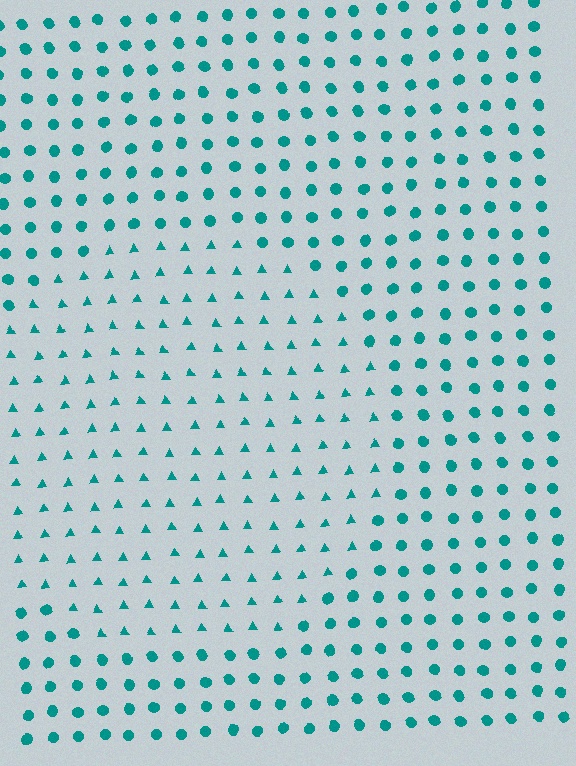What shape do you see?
I see a circle.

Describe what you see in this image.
The image is filled with small teal elements arranged in a uniform grid. A circle-shaped region contains triangles, while the surrounding area contains circles. The boundary is defined purely by the change in element shape.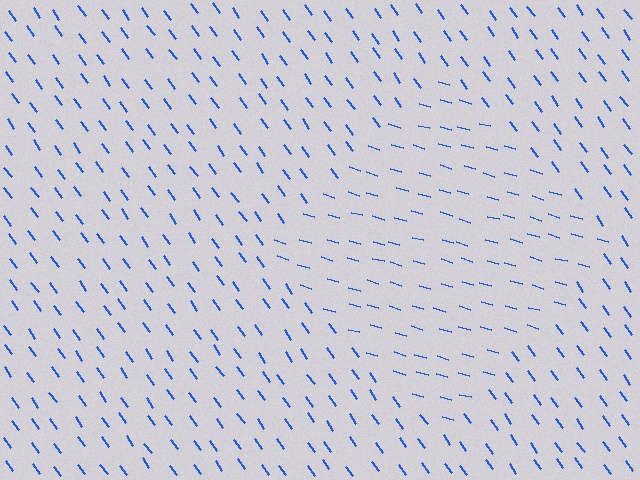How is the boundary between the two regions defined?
The boundary is defined purely by a change in line orientation (approximately 38 degrees difference). All lines are the same color and thickness.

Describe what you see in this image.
The image is filled with small blue line segments. A diamond region in the image has lines oriented differently from the surrounding lines, creating a visible texture boundary.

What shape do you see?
I see a diamond.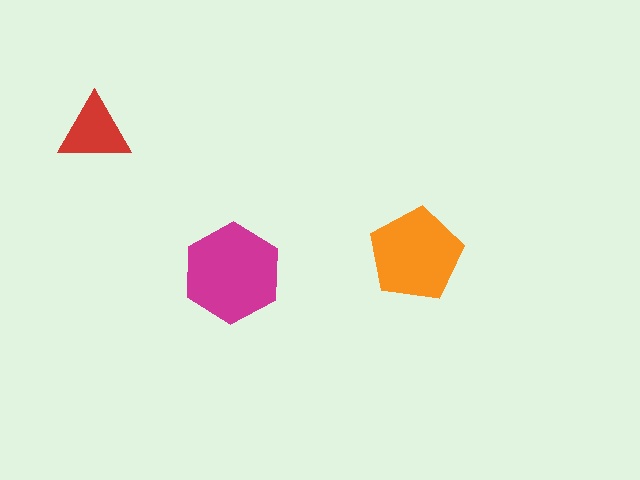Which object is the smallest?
The red triangle.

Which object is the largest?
The magenta hexagon.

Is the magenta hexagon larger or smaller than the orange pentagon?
Larger.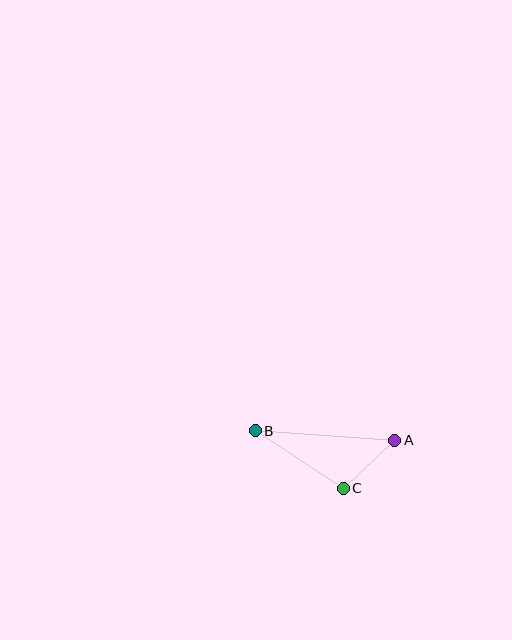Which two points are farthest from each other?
Points A and B are farthest from each other.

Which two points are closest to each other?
Points A and C are closest to each other.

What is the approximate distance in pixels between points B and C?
The distance between B and C is approximately 105 pixels.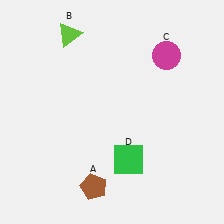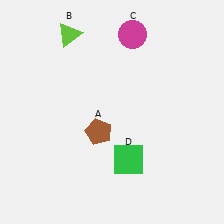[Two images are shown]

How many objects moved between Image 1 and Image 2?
2 objects moved between the two images.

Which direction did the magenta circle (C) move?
The magenta circle (C) moved left.